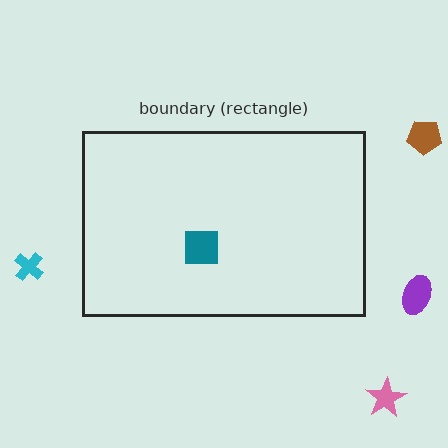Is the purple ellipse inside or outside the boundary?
Outside.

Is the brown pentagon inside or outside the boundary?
Outside.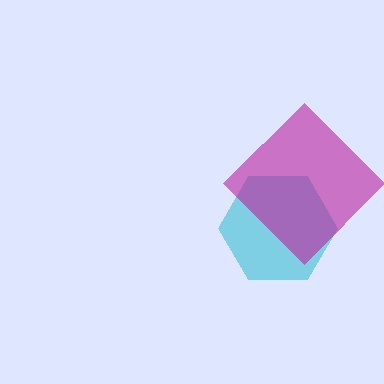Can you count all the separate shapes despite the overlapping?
Yes, there are 2 separate shapes.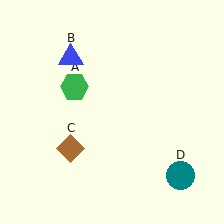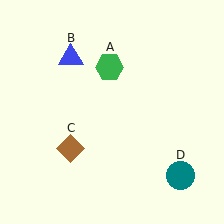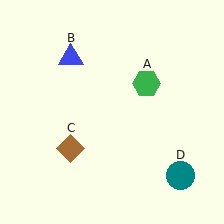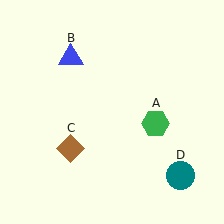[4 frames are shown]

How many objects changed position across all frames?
1 object changed position: green hexagon (object A).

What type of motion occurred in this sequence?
The green hexagon (object A) rotated clockwise around the center of the scene.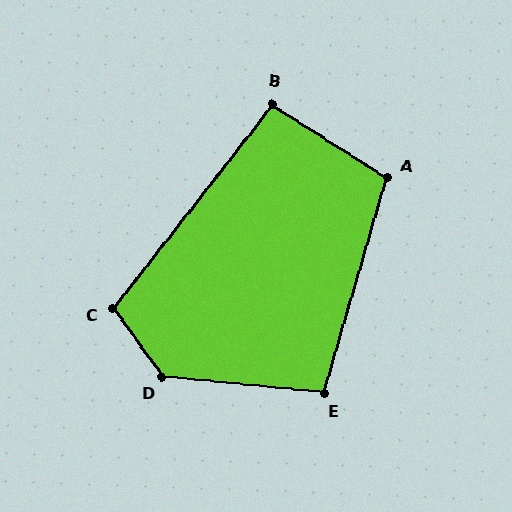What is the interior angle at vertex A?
Approximately 106 degrees (obtuse).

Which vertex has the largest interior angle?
D, at approximately 132 degrees.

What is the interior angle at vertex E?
Approximately 101 degrees (obtuse).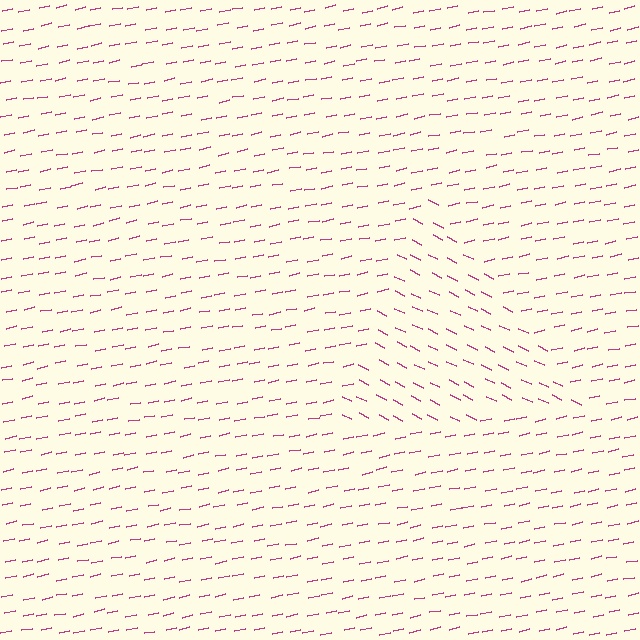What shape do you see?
I see a triangle.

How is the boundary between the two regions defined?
The boundary is defined purely by a change in line orientation (approximately 38 degrees difference). All lines are the same color and thickness.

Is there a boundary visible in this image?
Yes, there is a texture boundary formed by a change in line orientation.